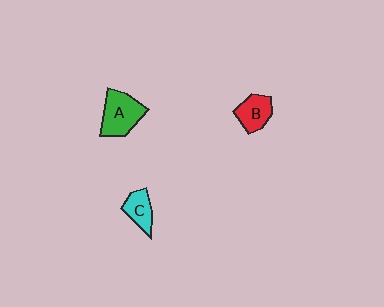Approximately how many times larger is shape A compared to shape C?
Approximately 1.6 times.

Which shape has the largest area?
Shape A (green).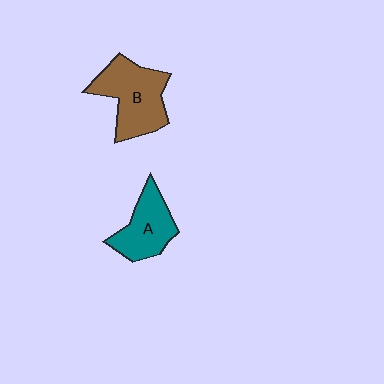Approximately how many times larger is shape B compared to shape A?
Approximately 1.4 times.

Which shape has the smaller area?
Shape A (teal).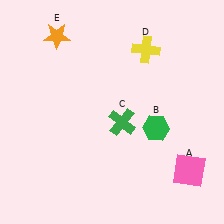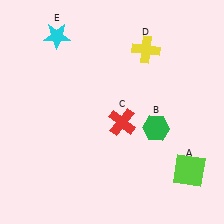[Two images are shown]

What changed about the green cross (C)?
In Image 1, C is green. In Image 2, it changed to red.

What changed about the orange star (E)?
In Image 1, E is orange. In Image 2, it changed to cyan.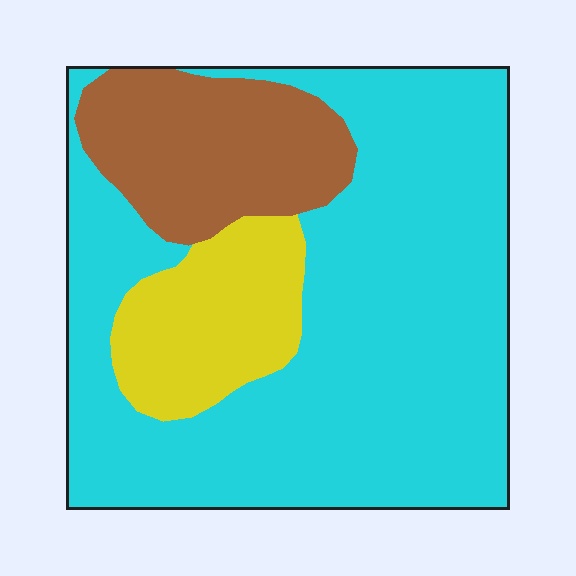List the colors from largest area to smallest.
From largest to smallest: cyan, brown, yellow.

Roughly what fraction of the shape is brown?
Brown takes up less than a quarter of the shape.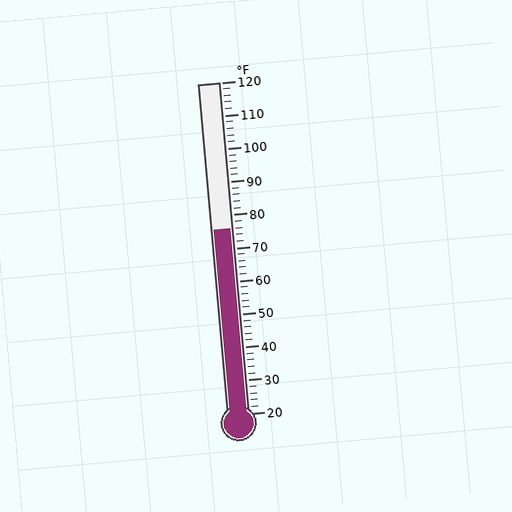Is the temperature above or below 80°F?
The temperature is below 80°F.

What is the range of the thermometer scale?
The thermometer scale ranges from 20°F to 120°F.